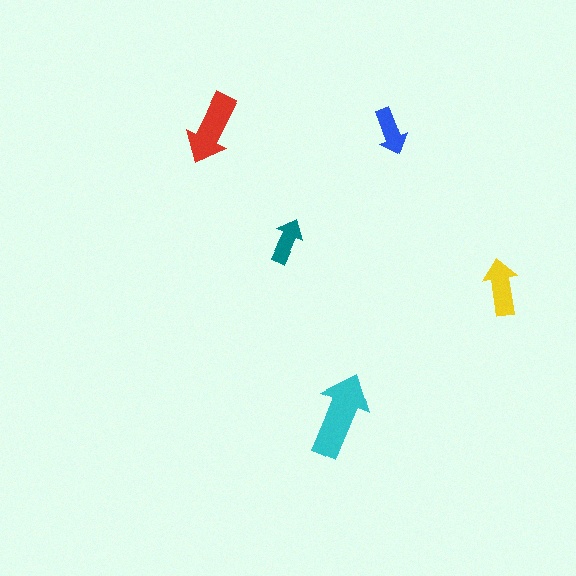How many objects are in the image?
There are 5 objects in the image.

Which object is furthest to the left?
The red arrow is leftmost.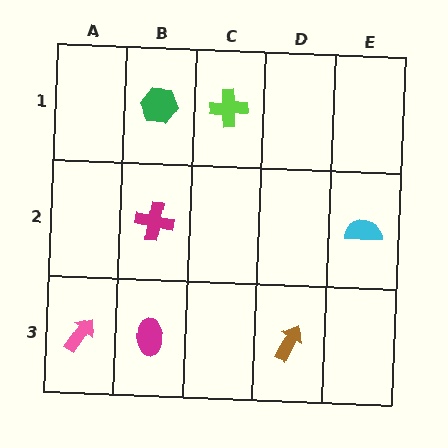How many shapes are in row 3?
3 shapes.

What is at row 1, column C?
A lime cross.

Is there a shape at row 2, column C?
No, that cell is empty.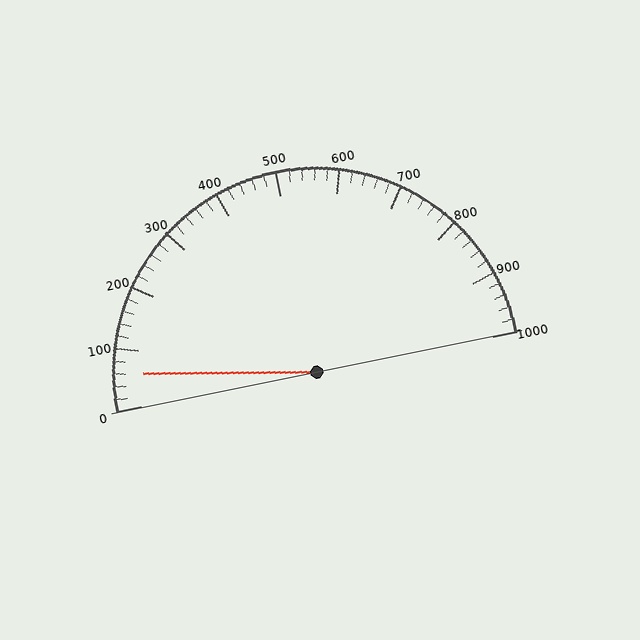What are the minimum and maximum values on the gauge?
The gauge ranges from 0 to 1000.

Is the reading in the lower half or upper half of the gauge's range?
The reading is in the lower half of the range (0 to 1000).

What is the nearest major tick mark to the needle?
The nearest major tick mark is 100.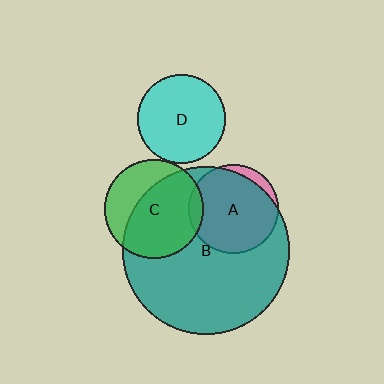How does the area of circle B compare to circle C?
Approximately 2.9 times.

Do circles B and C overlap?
Yes.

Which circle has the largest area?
Circle B (teal).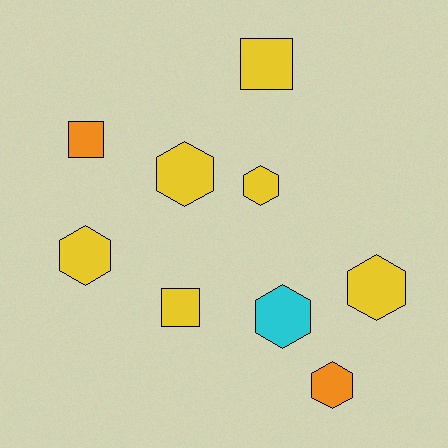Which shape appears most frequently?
Hexagon, with 6 objects.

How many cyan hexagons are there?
There is 1 cyan hexagon.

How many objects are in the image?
There are 9 objects.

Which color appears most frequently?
Yellow, with 6 objects.